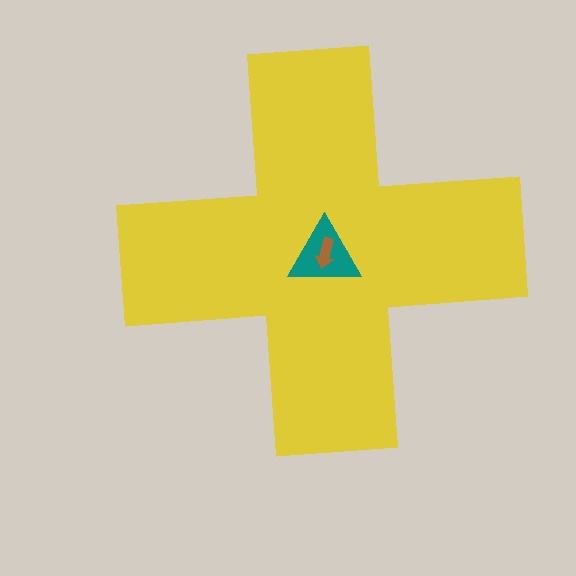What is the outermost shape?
The yellow cross.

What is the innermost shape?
The brown arrow.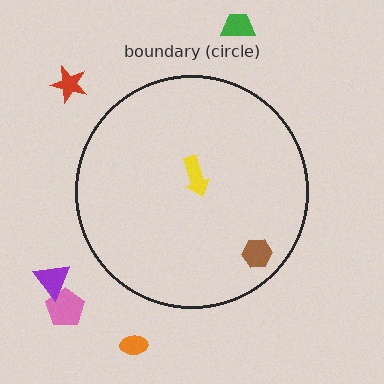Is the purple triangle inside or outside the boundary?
Outside.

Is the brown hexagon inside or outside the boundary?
Inside.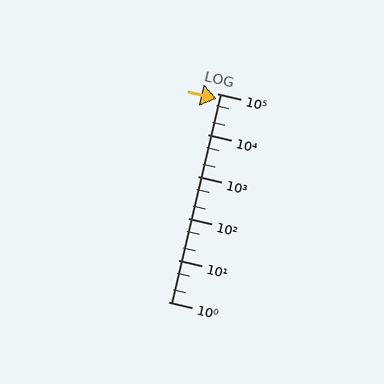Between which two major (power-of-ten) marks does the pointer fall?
The pointer is between 10000 and 100000.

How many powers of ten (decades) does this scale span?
The scale spans 5 decades, from 1 to 100000.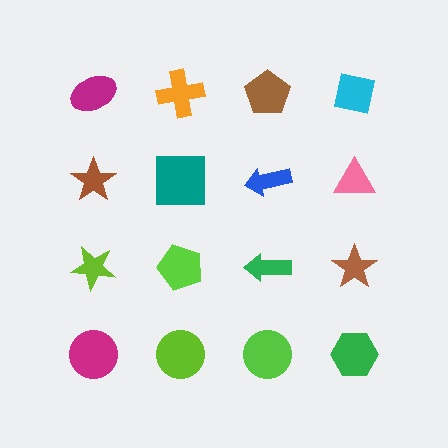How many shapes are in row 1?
4 shapes.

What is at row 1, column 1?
A magenta ellipse.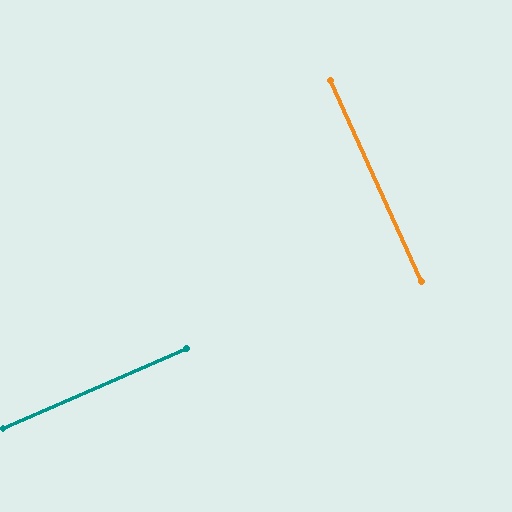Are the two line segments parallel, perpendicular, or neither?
Perpendicular — they meet at approximately 89°.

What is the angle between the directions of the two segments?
Approximately 89 degrees.